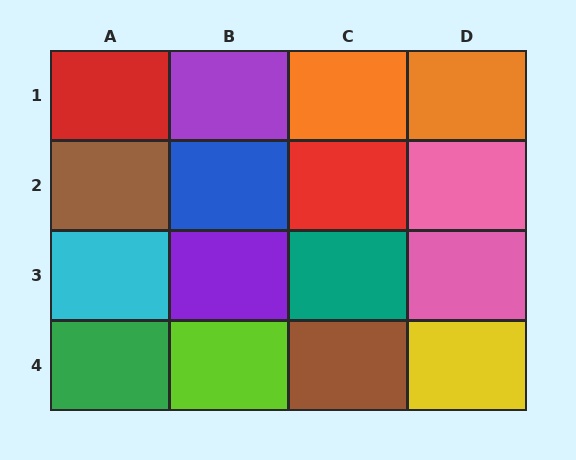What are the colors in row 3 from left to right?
Cyan, purple, teal, pink.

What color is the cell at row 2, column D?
Pink.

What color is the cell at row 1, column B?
Purple.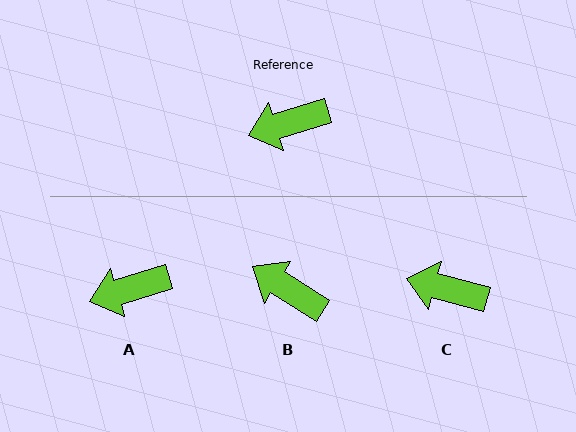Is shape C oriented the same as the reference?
No, it is off by about 32 degrees.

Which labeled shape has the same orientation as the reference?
A.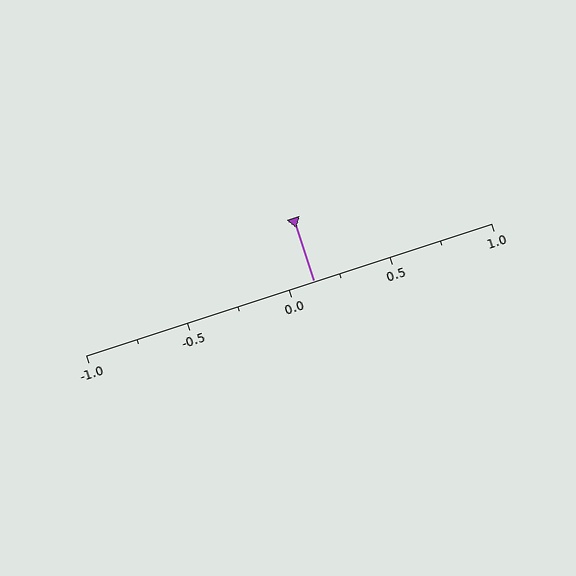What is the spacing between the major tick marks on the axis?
The major ticks are spaced 0.5 apart.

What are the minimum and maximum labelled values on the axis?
The axis runs from -1.0 to 1.0.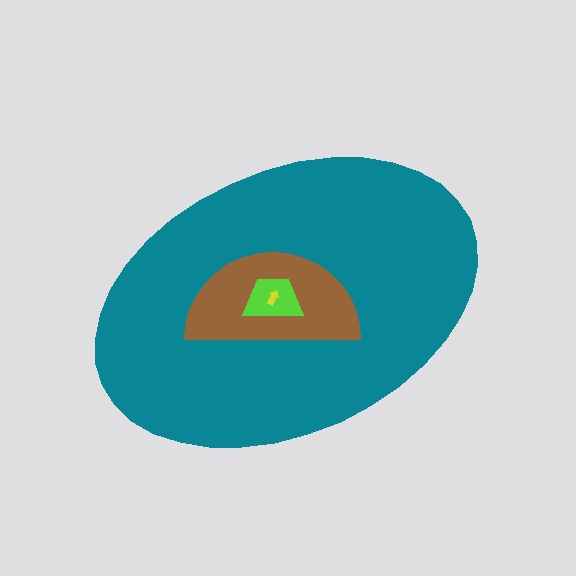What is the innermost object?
The yellow arrow.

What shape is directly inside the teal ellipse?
The brown semicircle.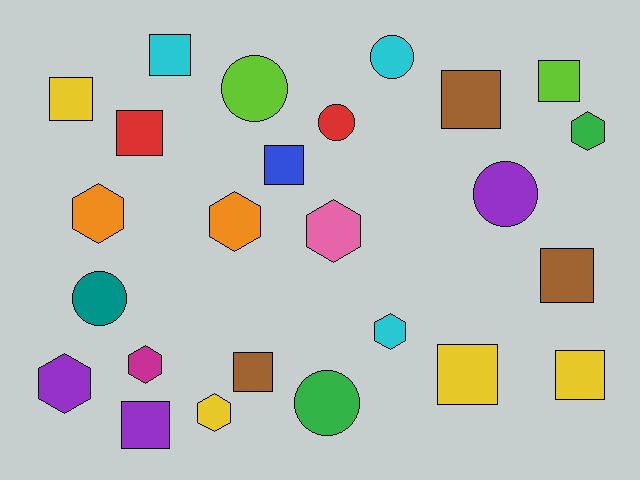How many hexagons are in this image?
There are 8 hexagons.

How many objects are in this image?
There are 25 objects.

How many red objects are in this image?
There are 2 red objects.